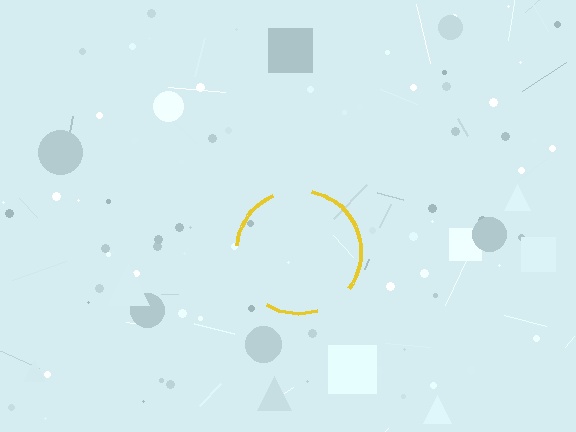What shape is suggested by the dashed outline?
The dashed outline suggests a circle.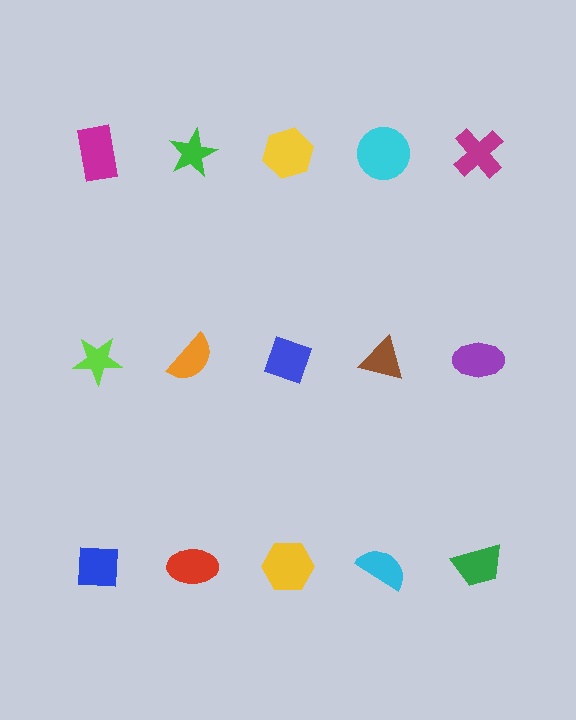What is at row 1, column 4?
A cyan circle.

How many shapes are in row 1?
5 shapes.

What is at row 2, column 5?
A purple ellipse.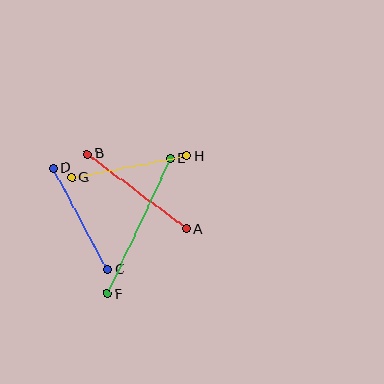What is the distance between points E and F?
The distance is approximately 149 pixels.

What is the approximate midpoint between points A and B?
The midpoint is at approximately (137, 191) pixels.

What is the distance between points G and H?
The distance is approximately 117 pixels.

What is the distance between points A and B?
The distance is approximately 124 pixels.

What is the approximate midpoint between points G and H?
The midpoint is at approximately (129, 167) pixels.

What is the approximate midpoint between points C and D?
The midpoint is at approximately (80, 219) pixels.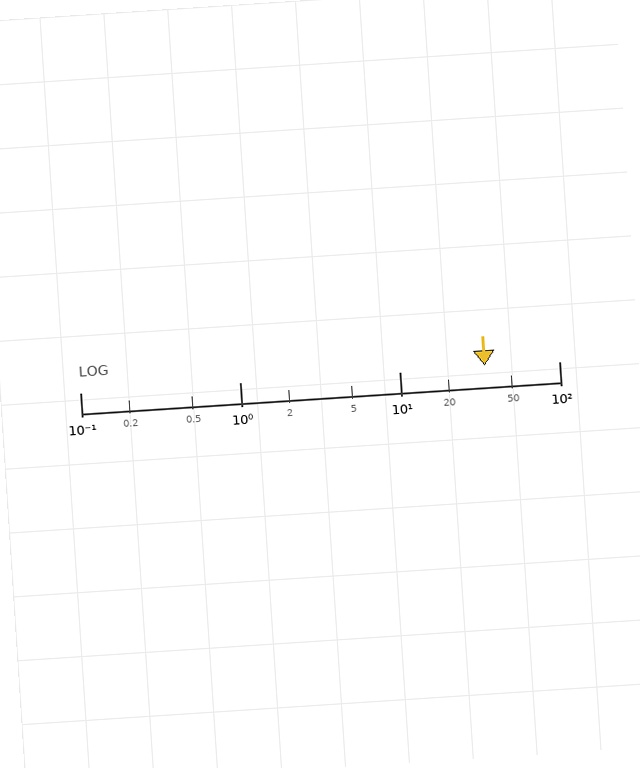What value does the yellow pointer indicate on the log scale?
The pointer indicates approximately 34.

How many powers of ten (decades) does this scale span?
The scale spans 3 decades, from 0.1 to 100.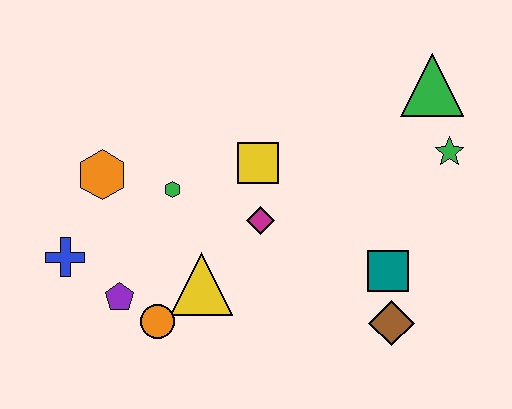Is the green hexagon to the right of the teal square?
No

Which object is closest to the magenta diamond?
The yellow square is closest to the magenta diamond.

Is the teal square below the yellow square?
Yes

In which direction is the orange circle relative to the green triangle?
The orange circle is to the left of the green triangle.